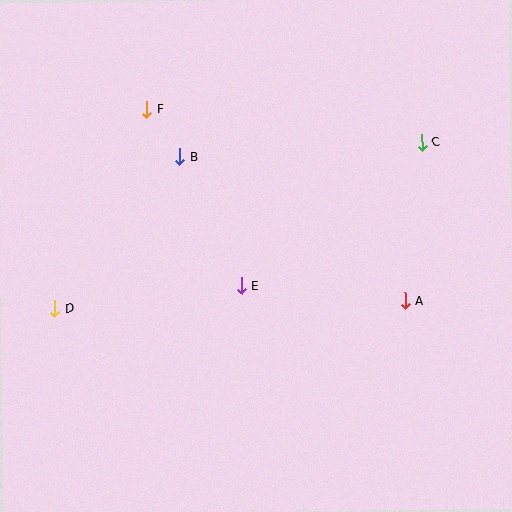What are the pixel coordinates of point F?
Point F is at (147, 110).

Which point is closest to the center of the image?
Point E at (241, 286) is closest to the center.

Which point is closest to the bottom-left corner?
Point D is closest to the bottom-left corner.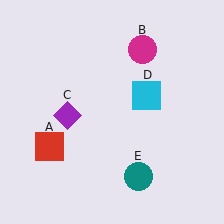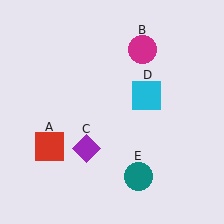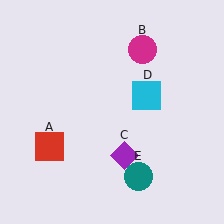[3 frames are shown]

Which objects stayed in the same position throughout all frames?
Red square (object A) and magenta circle (object B) and cyan square (object D) and teal circle (object E) remained stationary.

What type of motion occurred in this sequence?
The purple diamond (object C) rotated counterclockwise around the center of the scene.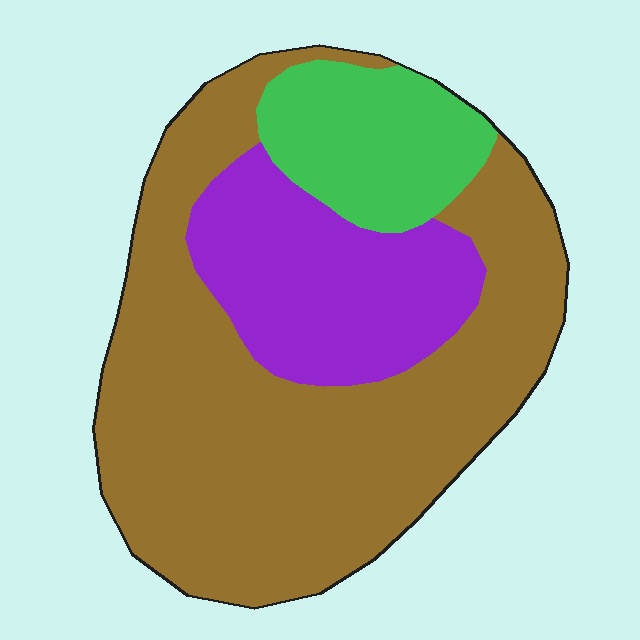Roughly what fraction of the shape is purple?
Purple takes up less than a quarter of the shape.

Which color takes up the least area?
Green, at roughly 15%.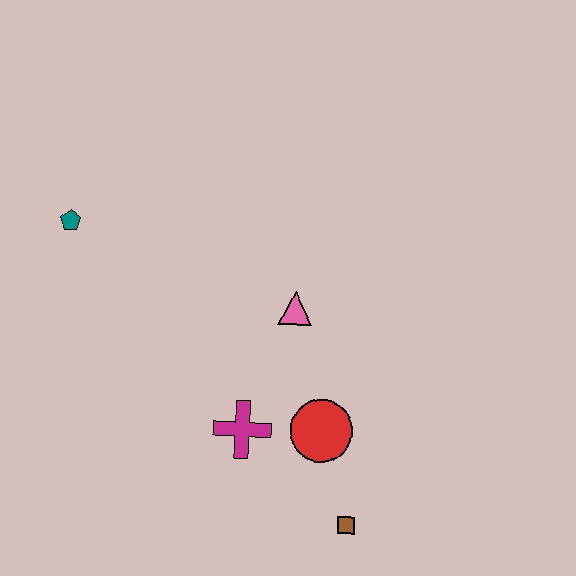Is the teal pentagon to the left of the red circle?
Yes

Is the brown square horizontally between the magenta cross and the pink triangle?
No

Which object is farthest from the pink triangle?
The teal pentagon is farthest from the pink triangle.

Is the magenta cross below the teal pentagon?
Yes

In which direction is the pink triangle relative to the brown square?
The pink triangle is above the brown square.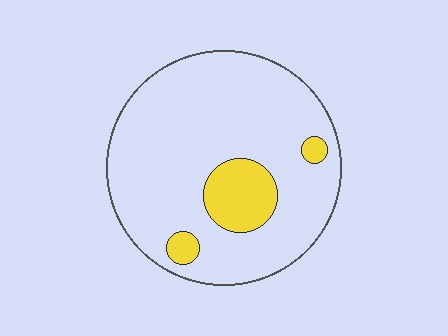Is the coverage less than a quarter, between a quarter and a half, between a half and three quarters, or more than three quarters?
Less than a quarter.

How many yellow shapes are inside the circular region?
3.